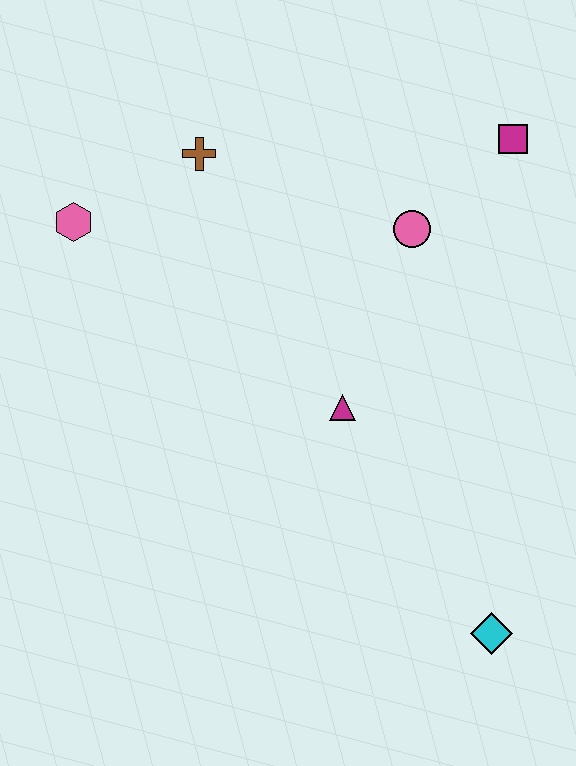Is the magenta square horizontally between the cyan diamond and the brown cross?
No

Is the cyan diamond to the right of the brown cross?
Yes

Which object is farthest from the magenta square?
The cyan diamond is farthest from the magenta square.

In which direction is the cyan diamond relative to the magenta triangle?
The cyan diamond is below the magenta triangle.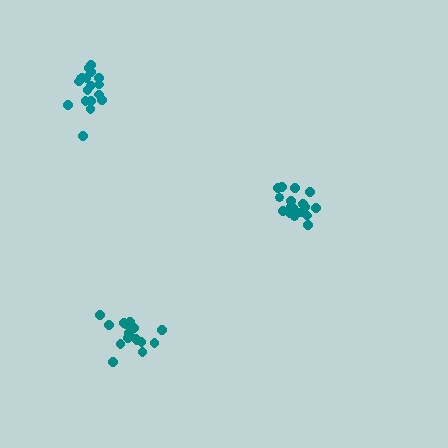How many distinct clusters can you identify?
There are 3 distinct clusters.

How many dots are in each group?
Group 1: 18 dots, Group 2: 18 dots, Group 3: 16 dots (52 total).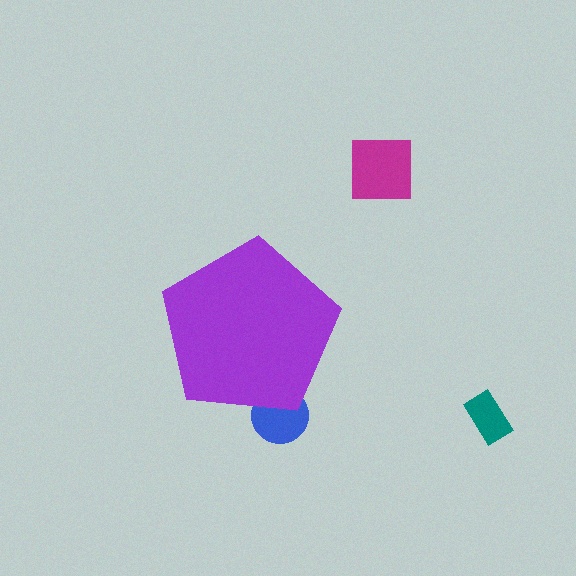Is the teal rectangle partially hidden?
No, the teal rectangle is fully visible.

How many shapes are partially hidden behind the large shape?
1 shape is partially hidden.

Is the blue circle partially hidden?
Yes, the blue circle is partially hidden behind the purple pentagon.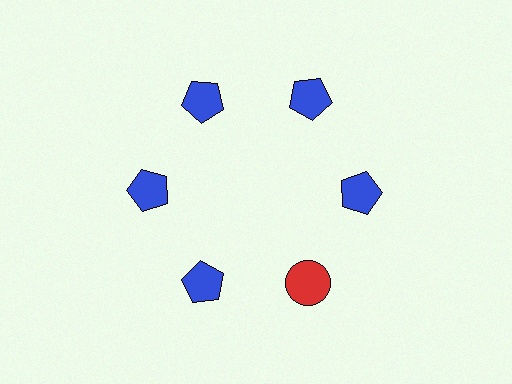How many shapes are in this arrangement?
There are 6 shapes arranged in a ring pattern.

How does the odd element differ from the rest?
It differs in both color (red instead of blue) and shape (circle instead of pentagon).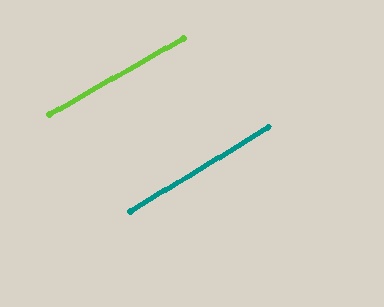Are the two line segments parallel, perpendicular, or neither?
Parallel — their directions differ by only 1.7°.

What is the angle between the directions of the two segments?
Approximately 2 degrees.